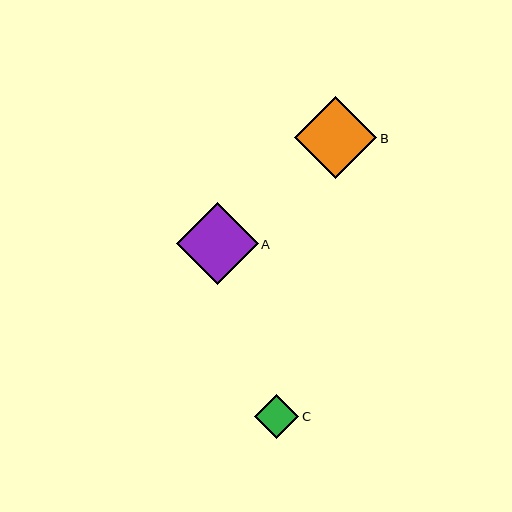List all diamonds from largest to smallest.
From largest to smallest: B, A, C.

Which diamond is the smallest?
Diamond C is the smallest with a size of approximately 44 pixels.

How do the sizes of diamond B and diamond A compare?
Diamond B and diamond A are approximately the same size.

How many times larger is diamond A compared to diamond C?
Diamond A is approximately 1.9 times the size of diamond C.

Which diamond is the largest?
Diamond B is the largest with a size of approximately 82 pixels.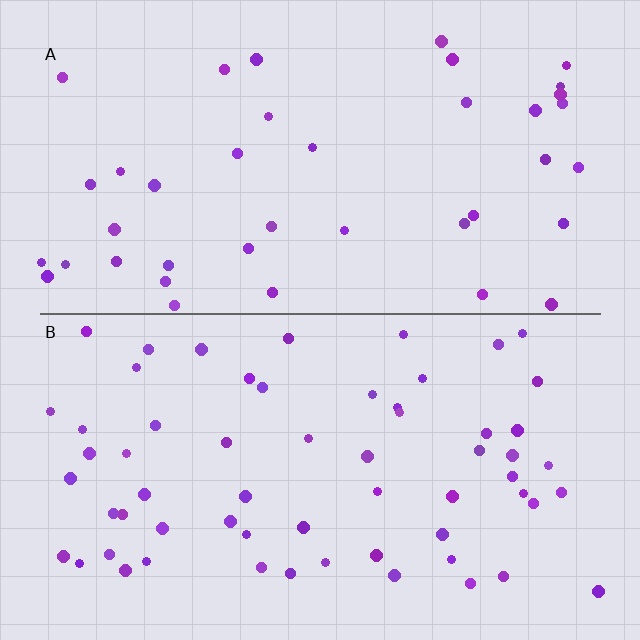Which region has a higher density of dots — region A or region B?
B (the bottom).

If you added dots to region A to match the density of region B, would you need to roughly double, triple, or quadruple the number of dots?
Approximately double.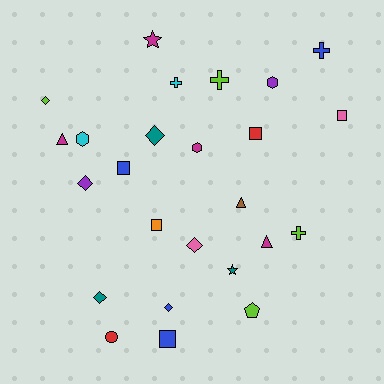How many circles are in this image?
There is 1 circle.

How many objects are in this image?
There are 25 objects.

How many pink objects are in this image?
There are 2 pink objects.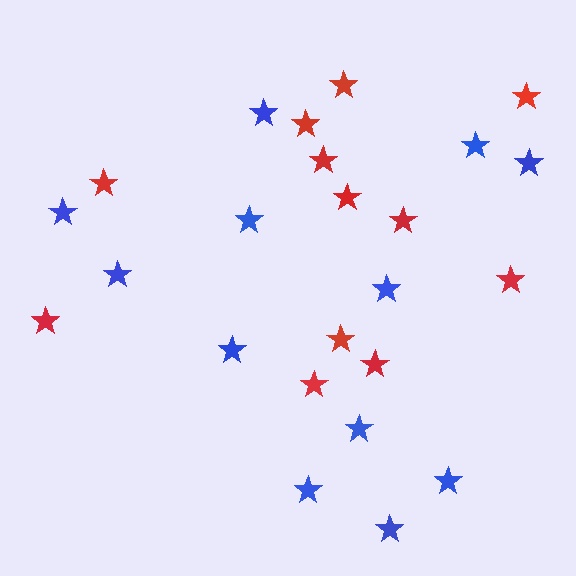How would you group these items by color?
There are 2 groups: one group of blue stars (12) and one group of red stars (12).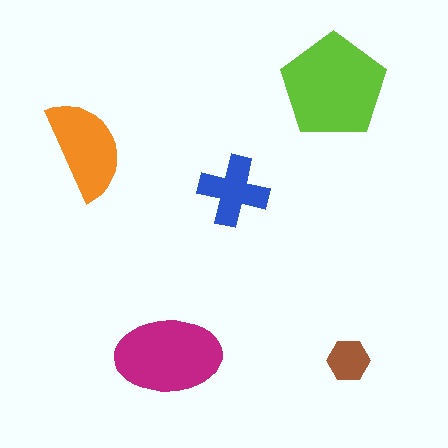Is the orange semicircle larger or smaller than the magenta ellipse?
Smaller.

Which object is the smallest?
The brown hexagon.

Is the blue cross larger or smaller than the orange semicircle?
Smaller.